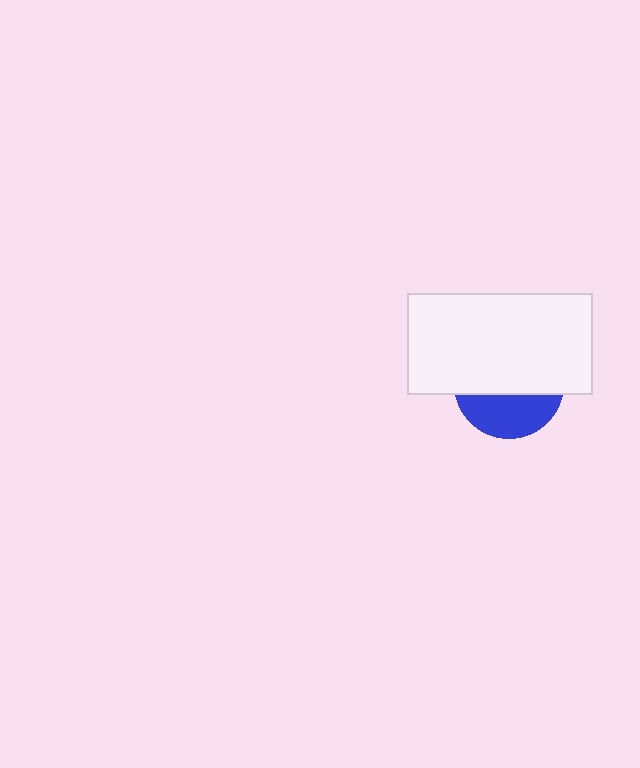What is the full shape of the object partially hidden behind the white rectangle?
The partially hidden object is a blue circle.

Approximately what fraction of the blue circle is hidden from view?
Roughly 63% of the blue circle is hidden behind the white rectangle.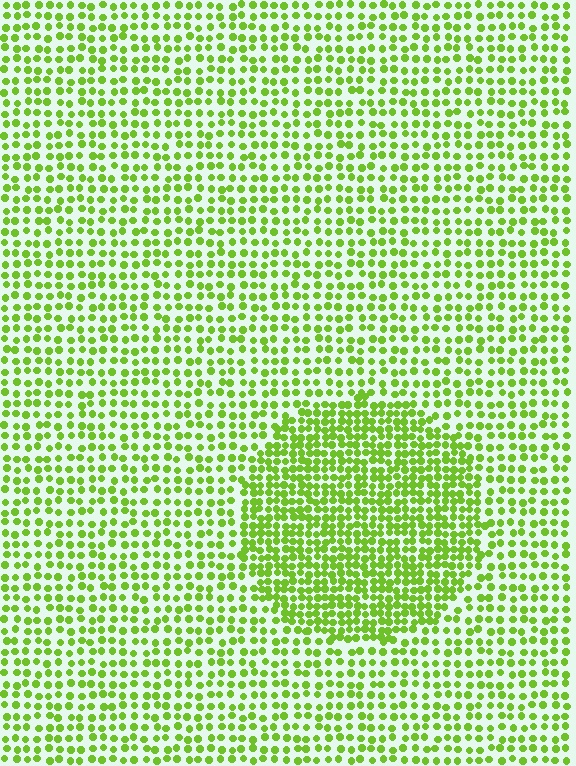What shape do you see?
I see a circle.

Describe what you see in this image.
The image contains small lime elements arranged at two different densities. A circle-shaped region is visible where the elements are more densely packed than the surrounding area.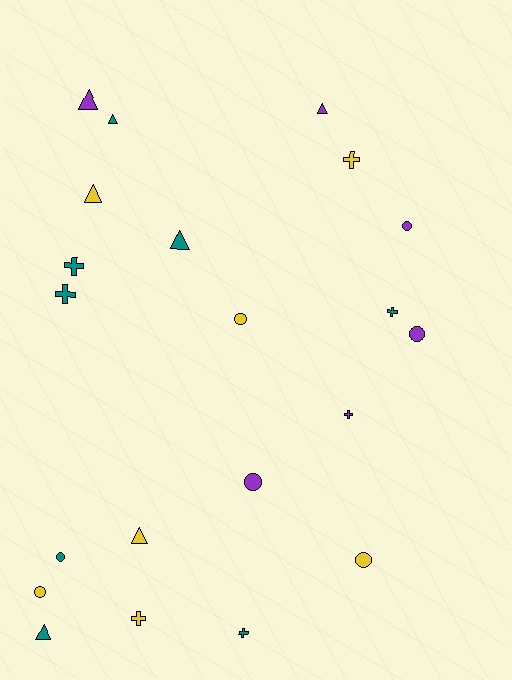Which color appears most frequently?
Teal, with 8 objects.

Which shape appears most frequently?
Cross, with 7 objects.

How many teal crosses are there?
There are 4 teal crosses.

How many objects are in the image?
There are 21 objects.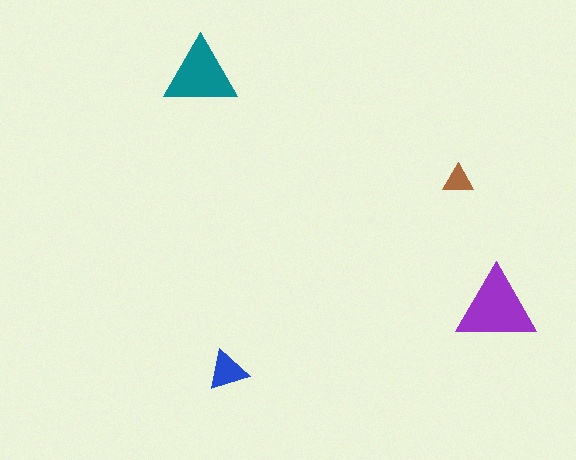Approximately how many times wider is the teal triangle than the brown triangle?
About 2.5 times wider.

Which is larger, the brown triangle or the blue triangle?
The blue one.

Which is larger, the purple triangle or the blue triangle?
The purple one.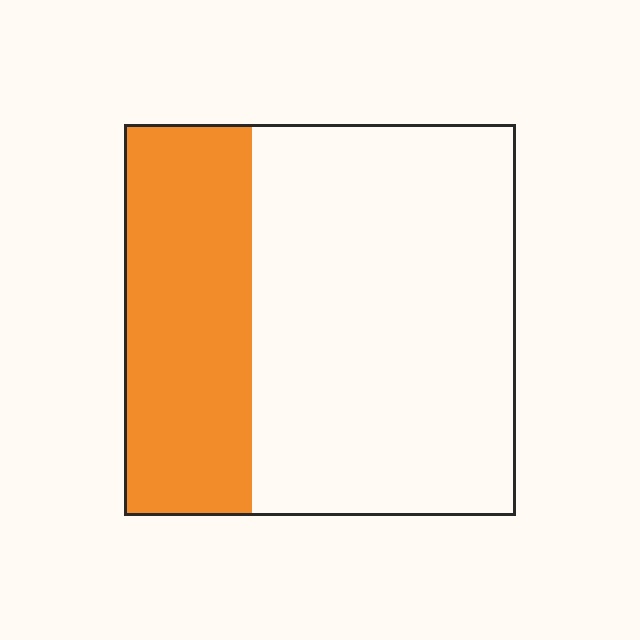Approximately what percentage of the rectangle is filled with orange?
Approximately 35%.